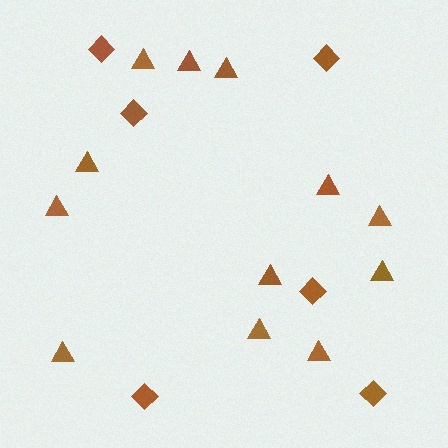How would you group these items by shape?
There are 2 groups: one group of triangles (12) and one group of diamonds (6).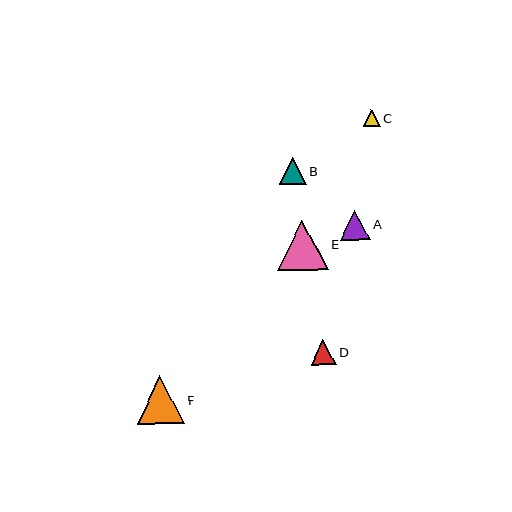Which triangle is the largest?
Triangle E is the largest with a size of approximately 51 pixels.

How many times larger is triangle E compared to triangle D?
Triangle E is approximately 2.0 times the size of triangle D.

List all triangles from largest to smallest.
From largest to smallest: E, F, A, B, D, C.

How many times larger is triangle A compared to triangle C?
Triangle A is approximately 1.8 times the size of triangle C.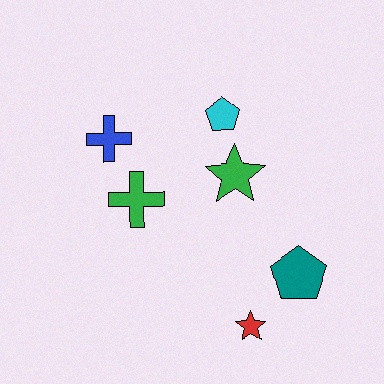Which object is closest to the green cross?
The blue cross is closest to the green cross.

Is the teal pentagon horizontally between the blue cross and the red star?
No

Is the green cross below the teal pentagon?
No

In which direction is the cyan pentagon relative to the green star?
The cyan pentagon is above the green star.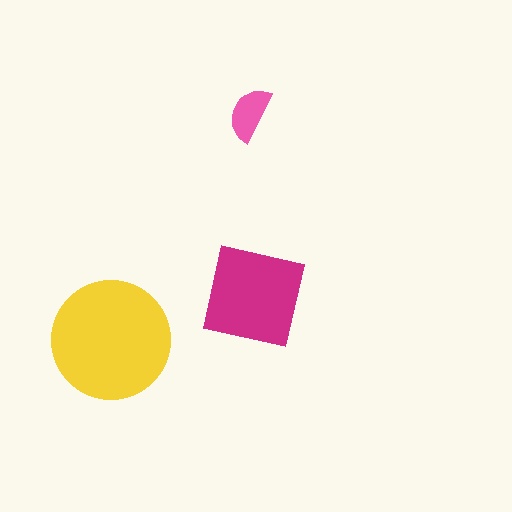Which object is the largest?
The yellow circle.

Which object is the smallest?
The pink semicircle.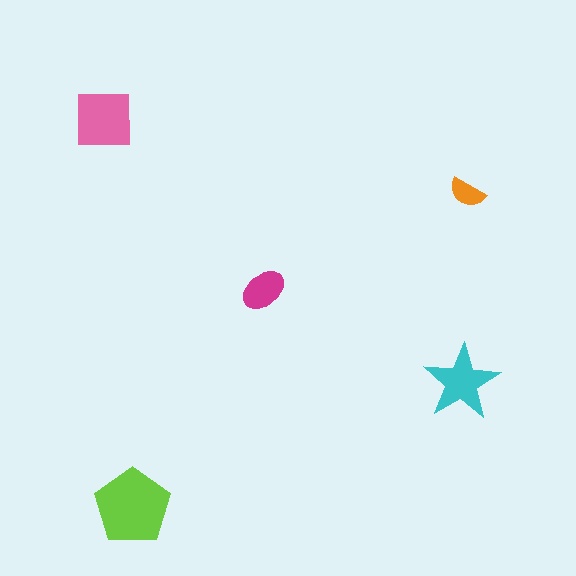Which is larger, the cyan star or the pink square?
The pink square.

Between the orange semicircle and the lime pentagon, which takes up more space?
The lime pentagon.